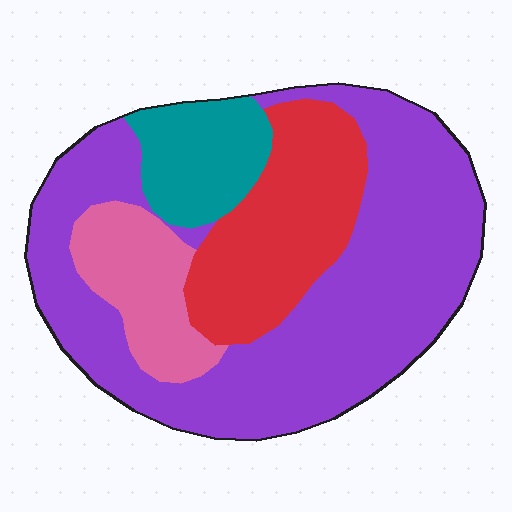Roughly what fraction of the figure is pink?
Pink covers 12% of the figure.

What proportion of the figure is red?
Red covers roughly 20% of the figure.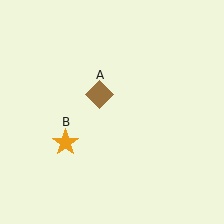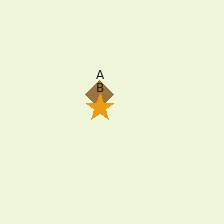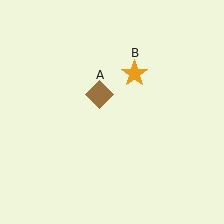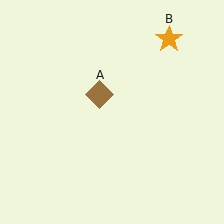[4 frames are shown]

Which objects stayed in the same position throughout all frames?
Brown diamond (object A) remained stationary.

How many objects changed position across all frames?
1 object changed position: orange star (object B).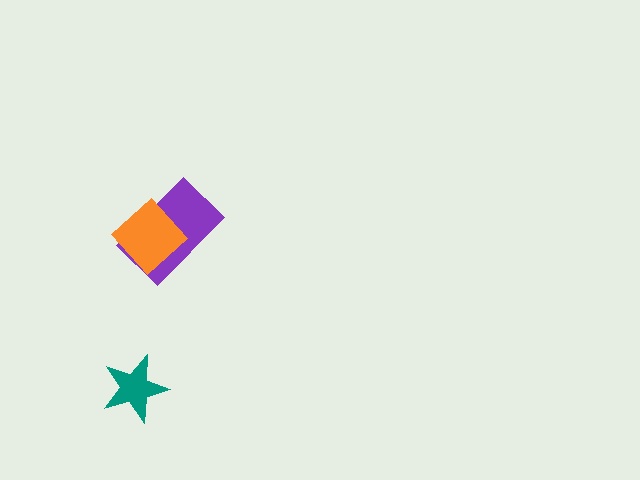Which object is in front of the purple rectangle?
The orange diamond is in front of the purple rectangle.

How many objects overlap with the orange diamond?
1 object overlaps with the orange diamond.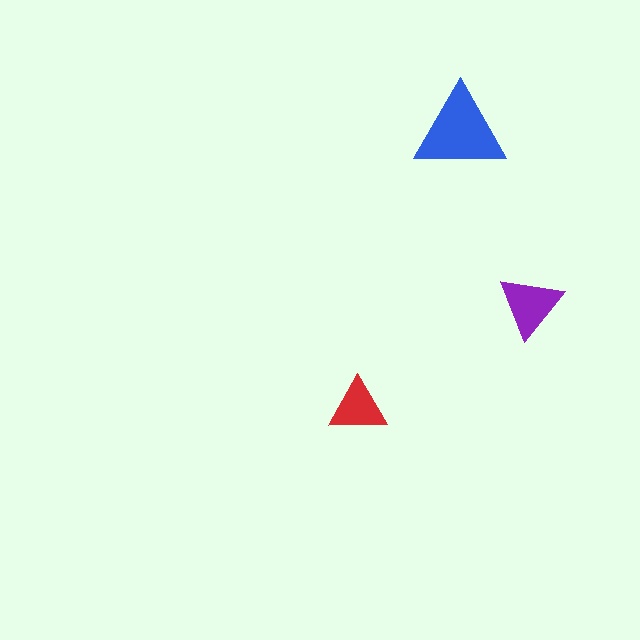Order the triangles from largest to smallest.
the blue one, the purple one, the red one.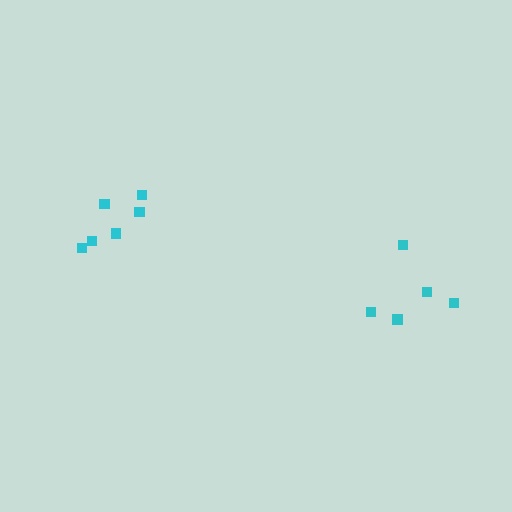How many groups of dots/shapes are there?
There are 2 groups.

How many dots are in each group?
Group 1: 6 dots, Group 2: 5 dots (11 total).